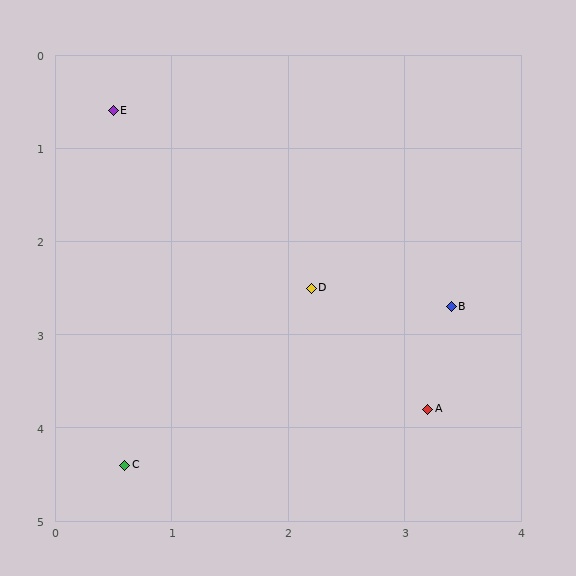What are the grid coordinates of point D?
Point D is at approximately (2.2, 2.5).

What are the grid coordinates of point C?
Point C is at approximately (0.6, 4.4).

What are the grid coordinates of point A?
Point A is at approximately (3.2, 3.8).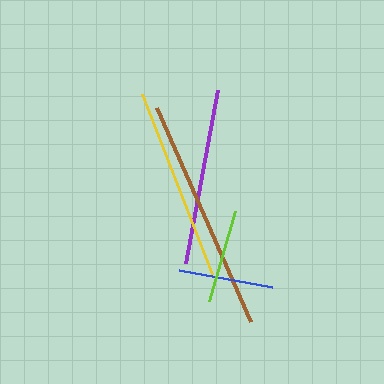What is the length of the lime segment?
The lime segment is approximately 94 pixels long.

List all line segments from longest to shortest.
From longest to shortest: brown, yellow, purple, blue, lime.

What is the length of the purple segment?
The purple segment is approximately 176 pixels long.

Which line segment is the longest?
The brown line is the longest at approximately 234 pixels.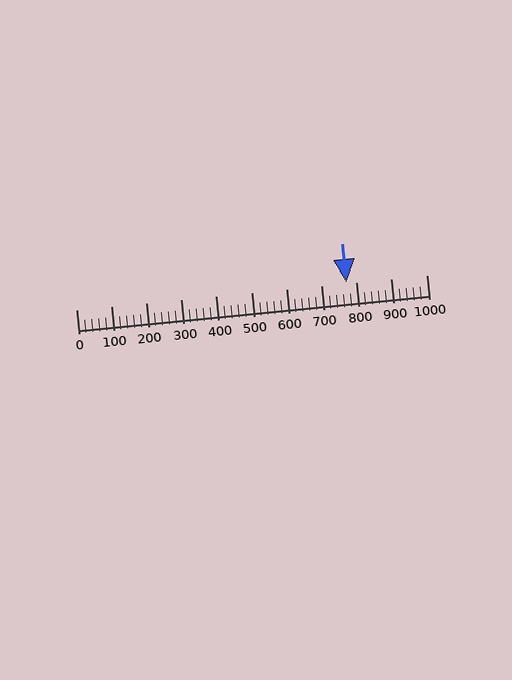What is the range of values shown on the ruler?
The ruler shows values from 0 to 1000.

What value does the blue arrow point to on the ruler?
The blue arrow points to approximately 772.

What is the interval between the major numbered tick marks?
The major tick marks are spaced 100 units apart.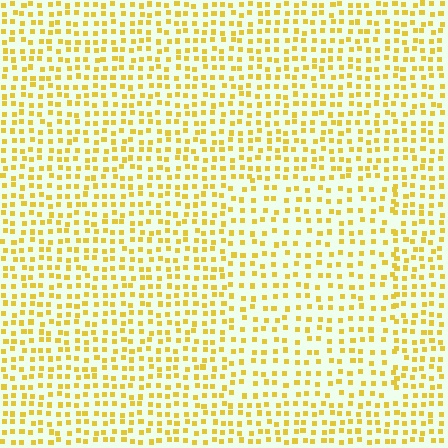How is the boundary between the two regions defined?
The boundary is defined by a change in element density (approximately 1.4x ratio). All elements are the same color, size, and shape.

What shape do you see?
I see a rectangle.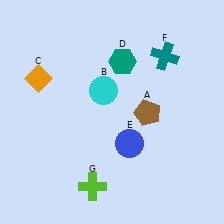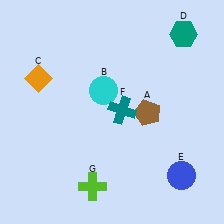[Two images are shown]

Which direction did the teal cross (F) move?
The teal cross (F) moved down.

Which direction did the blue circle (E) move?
The blue circle (E) moved right.